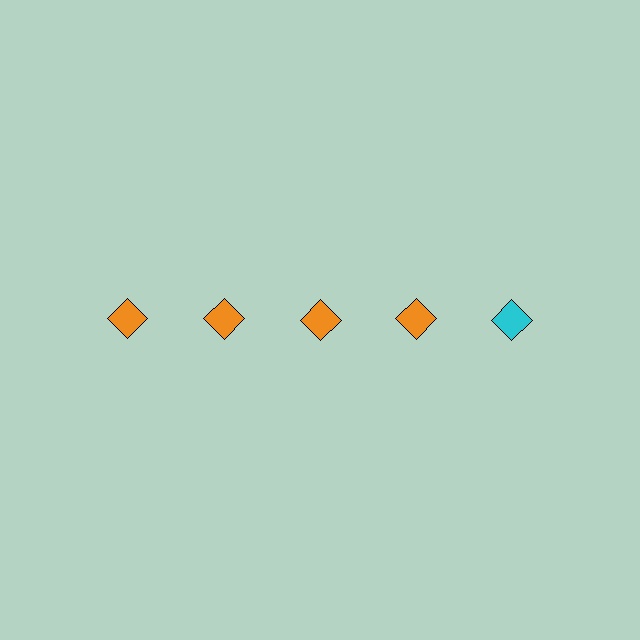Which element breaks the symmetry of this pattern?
The cyan diamond in the top row, rightmost column breaks the symmetry. All other shapes are orange diamonds.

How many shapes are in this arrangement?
There are 5 shapes arranged in a grid pattern.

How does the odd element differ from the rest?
It has a different color: cyan instead of orange.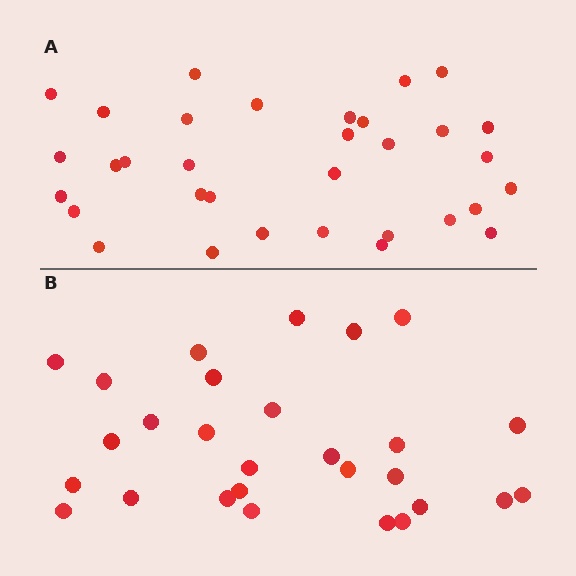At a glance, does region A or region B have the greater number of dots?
Region A (the top region) has more dots.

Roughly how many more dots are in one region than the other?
Region A has about 5 more dots than region B.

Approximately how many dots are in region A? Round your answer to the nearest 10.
About 30 dots. (The exact count is 33, which rounds to 30.)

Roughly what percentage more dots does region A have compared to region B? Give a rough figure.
About 20% more.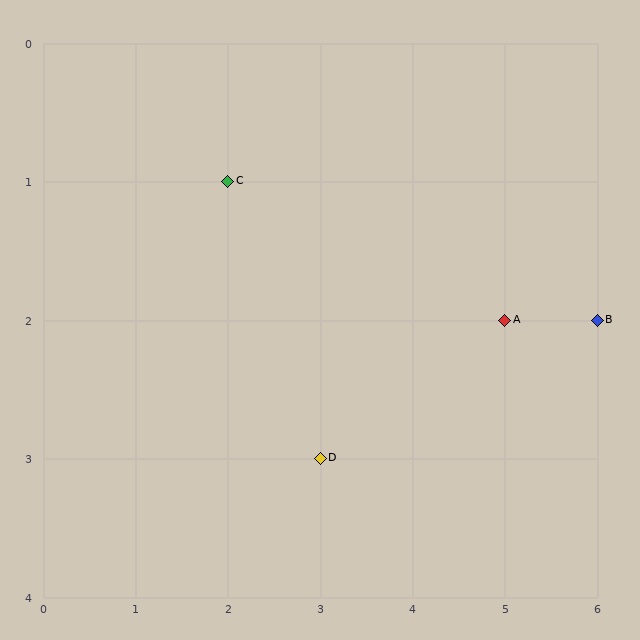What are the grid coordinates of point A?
Point A is at grid coordinates (5, 2).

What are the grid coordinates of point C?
Point C is at grid coordinates (2, 1).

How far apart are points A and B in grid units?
Points A and B are 1 column apart.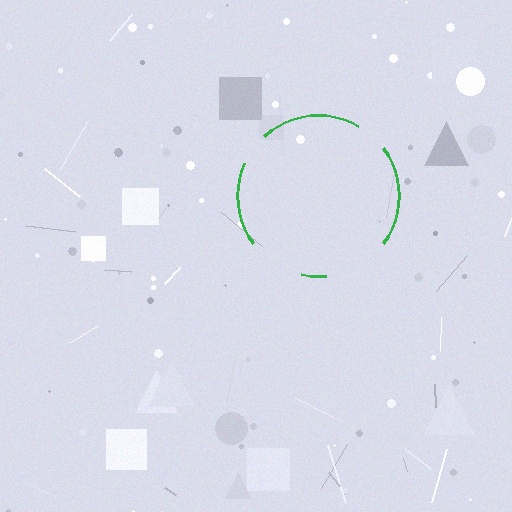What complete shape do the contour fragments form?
The contour fragments form a circle.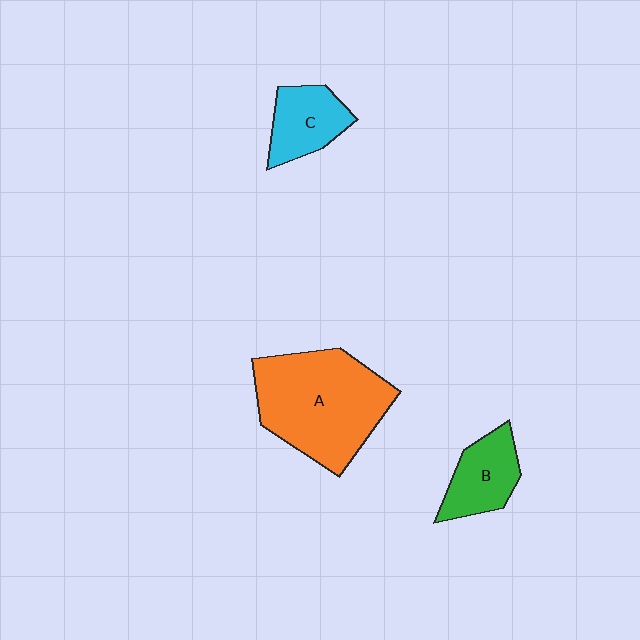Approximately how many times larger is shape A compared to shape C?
Approximately 2.5 times.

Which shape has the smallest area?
Shape C (cyan).